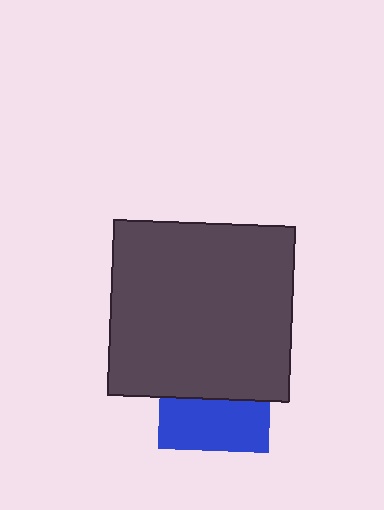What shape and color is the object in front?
The object in front is a dark gray rectangle.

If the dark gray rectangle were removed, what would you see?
You would see the complete blue square.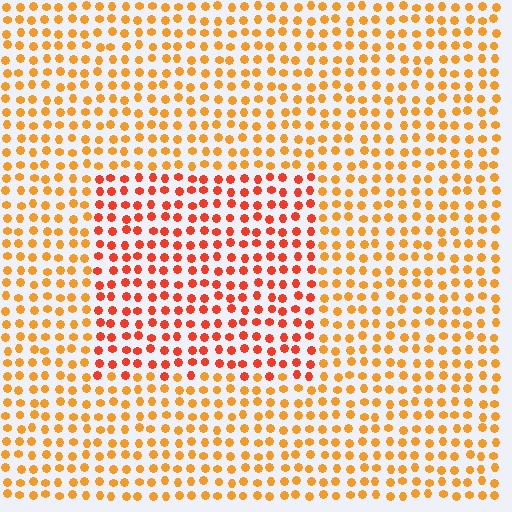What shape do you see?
I see a rectangle.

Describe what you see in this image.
The image is filled with small orange elements in a uniform arrangement. A rectangle-shaped region is visible where the elements are tinted to a slightly different hue, forming a subtle color boundary.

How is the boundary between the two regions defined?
The boundary is defined purely by a slight shift in hue (about 29 degrees). Spacing, size, and orientation are identical on both sides.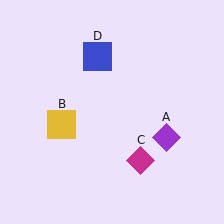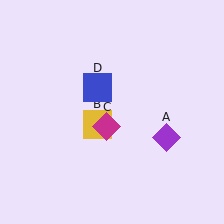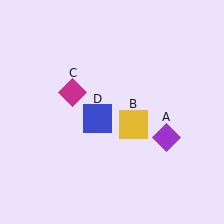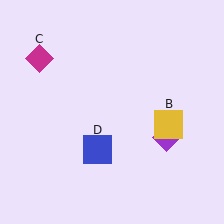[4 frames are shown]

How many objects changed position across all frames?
3 objects changed position: yellow square (object B), magenta diamond (object C), blue square (object D).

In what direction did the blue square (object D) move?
The blue square (object D) moved down.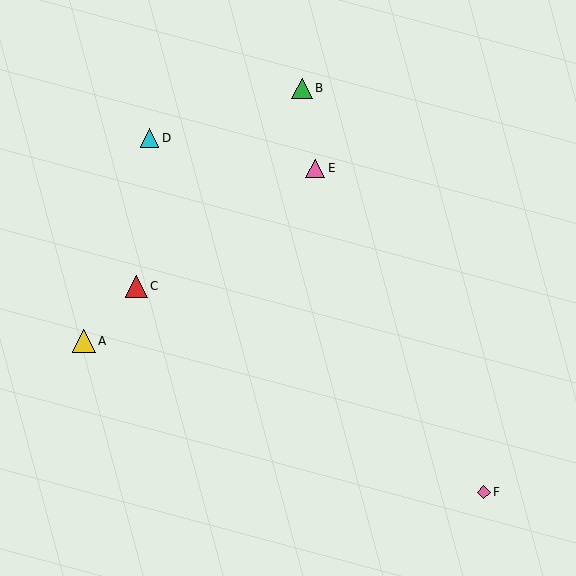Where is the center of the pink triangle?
The center of the pink triangle is at (315, 168).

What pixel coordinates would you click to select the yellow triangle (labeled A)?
Click at (84, 341) to select the yellow triangle A.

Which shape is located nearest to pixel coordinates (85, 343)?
The yellow triangle (labeled A) at (84, 341) is nearest to that location.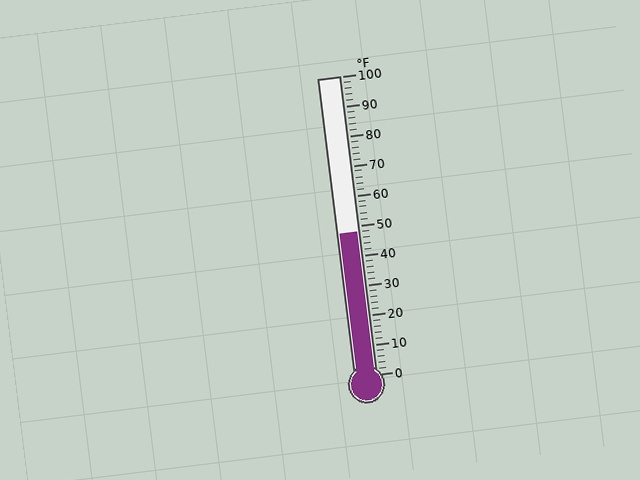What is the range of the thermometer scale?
The thermometer scale ranges from 0°F to 100°F.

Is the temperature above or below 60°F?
The temperature is below 60°F.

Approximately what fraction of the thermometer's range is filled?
The thermometer is filled to approximately 50% of its range.